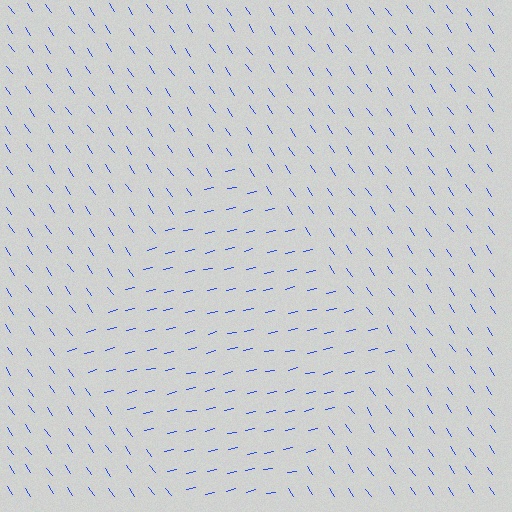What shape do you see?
I see a diamond.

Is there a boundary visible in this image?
Yes, there is a texture boundary formed by a change in line orientation.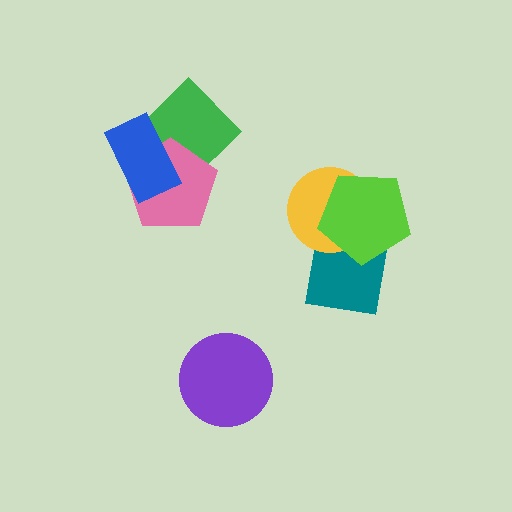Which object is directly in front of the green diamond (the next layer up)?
The pink pentagon is directly in front of the green diamond.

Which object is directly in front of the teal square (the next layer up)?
The yellow circle is directly in front of the teal square.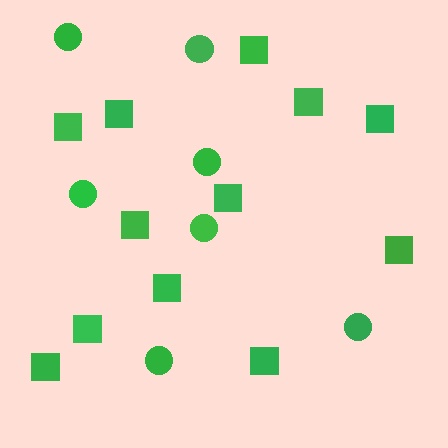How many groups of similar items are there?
There are 2 groups: one group of squares (12) and one group of circles (7).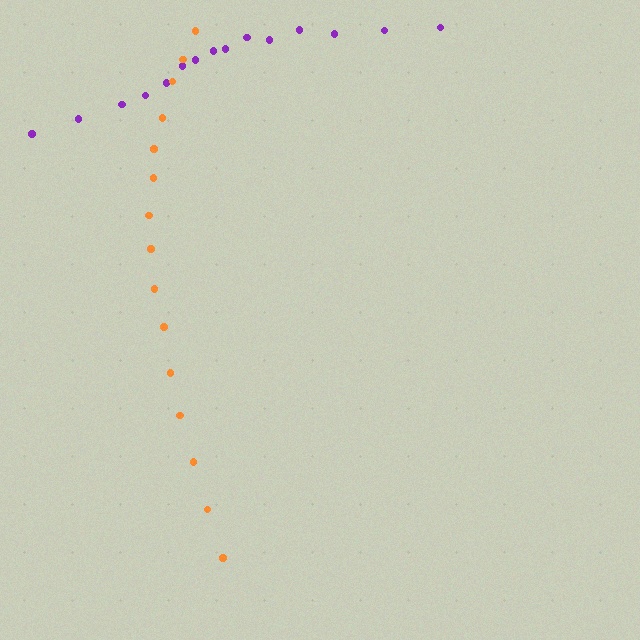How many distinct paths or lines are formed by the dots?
There are 2 distinct paths.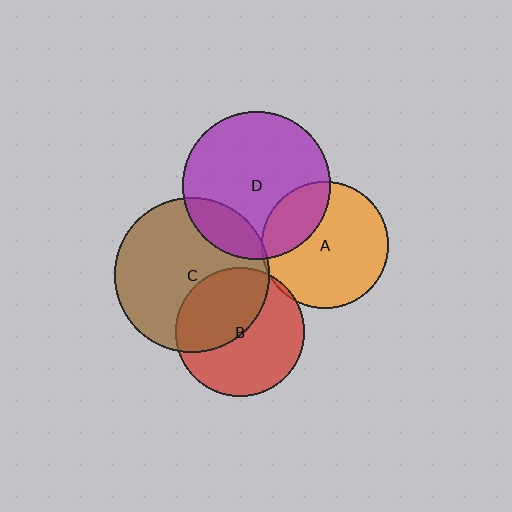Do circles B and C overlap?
Yes.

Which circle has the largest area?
Circle C (brown).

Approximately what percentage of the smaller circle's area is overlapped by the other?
Approximately 45%.